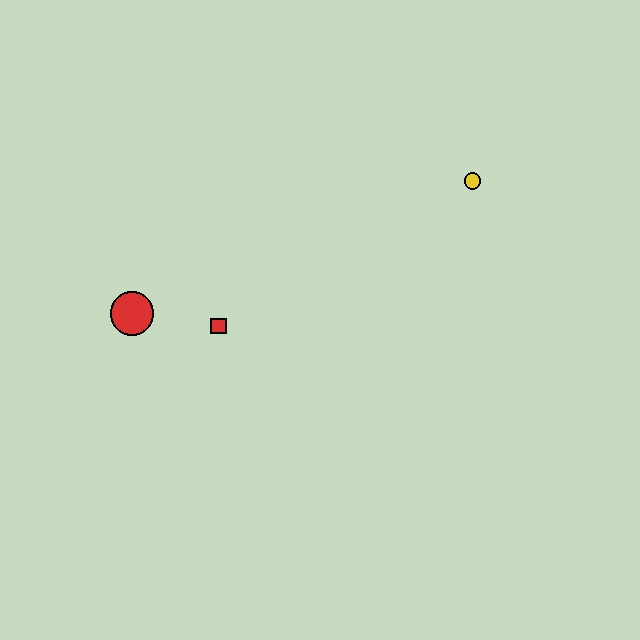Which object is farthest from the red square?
The yellow circle is farthest from the red square.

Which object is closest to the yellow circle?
The red square is closest to the yellow circle.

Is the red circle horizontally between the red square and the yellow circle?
No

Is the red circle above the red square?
Yes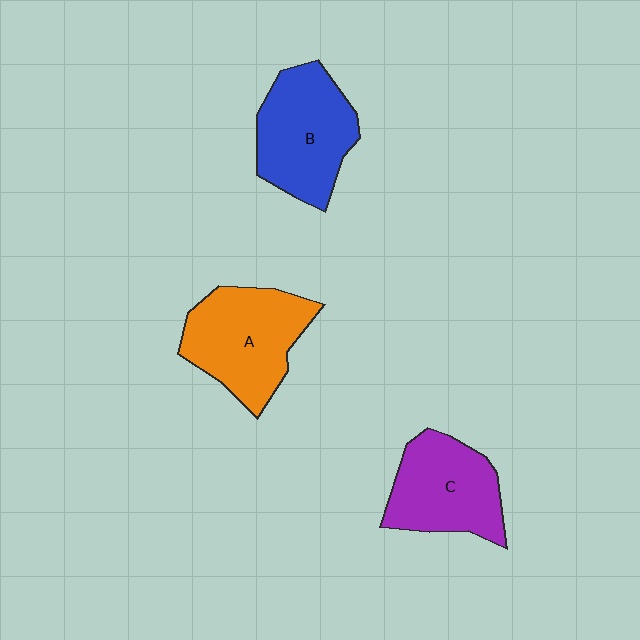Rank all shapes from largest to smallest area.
From largest to smallest: A (orange), B (blue), C (purple).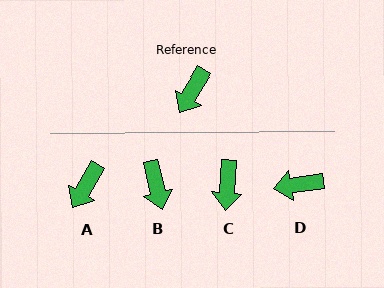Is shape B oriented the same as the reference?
No, it is off by about 45 degrees.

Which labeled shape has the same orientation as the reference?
A.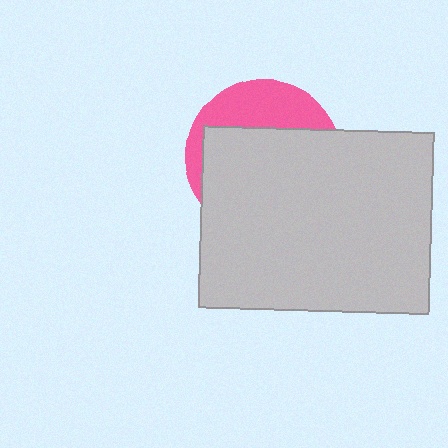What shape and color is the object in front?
The object in front is a light gray rectangle.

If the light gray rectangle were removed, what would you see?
You would see the complete pink circle.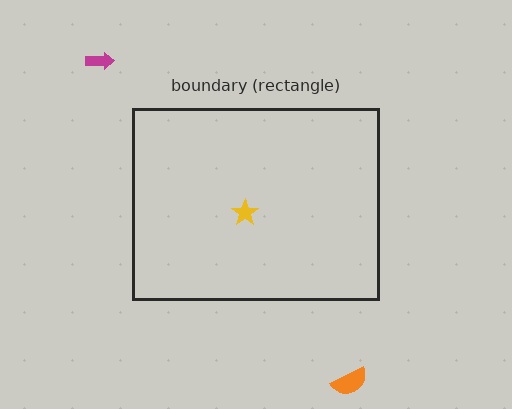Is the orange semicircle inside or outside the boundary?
Outside.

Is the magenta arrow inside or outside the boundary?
Outside.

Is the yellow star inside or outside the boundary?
Inside.